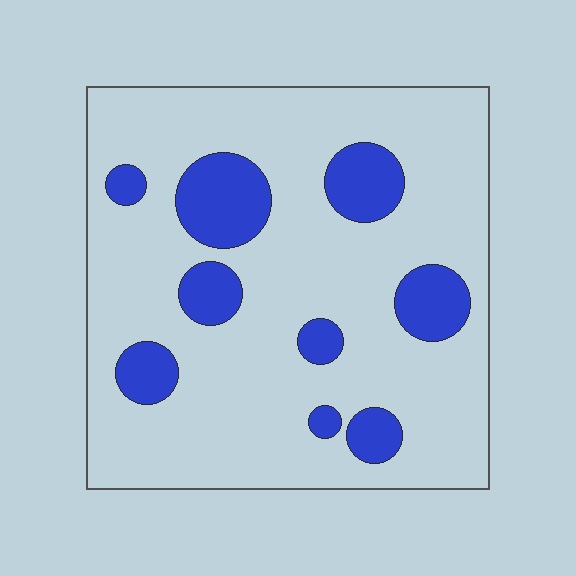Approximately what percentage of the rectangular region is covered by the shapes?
Approximately 20%.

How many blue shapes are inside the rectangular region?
9.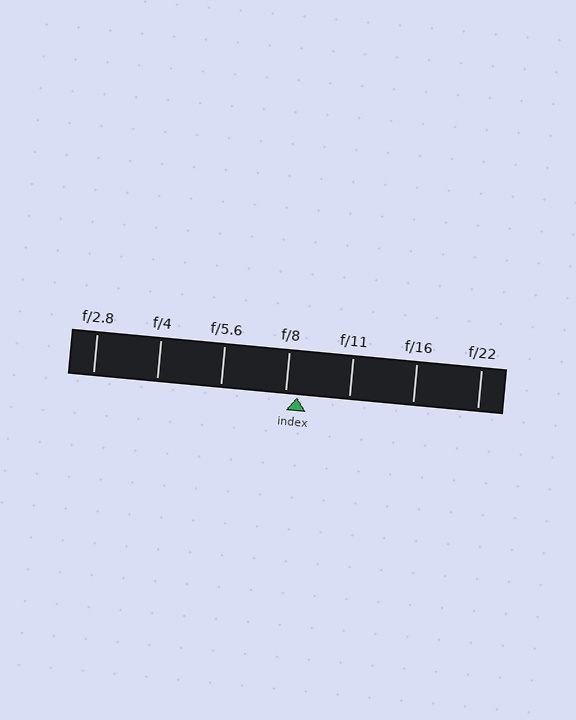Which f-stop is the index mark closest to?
The index mark is closest to f/8.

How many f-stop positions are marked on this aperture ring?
There are 7 f-stop positions marked.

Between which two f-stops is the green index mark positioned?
The index mark is between f/8 and f/11.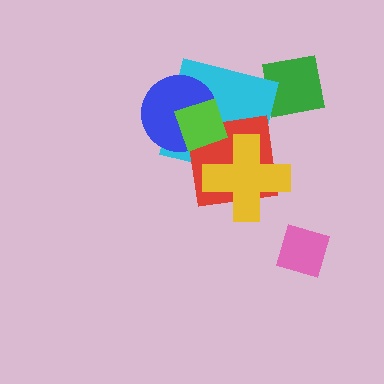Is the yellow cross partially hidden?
No, no other shape covers it.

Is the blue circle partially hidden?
Yes, it is partially covered by another shape.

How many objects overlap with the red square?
3 objects overlap with the red square.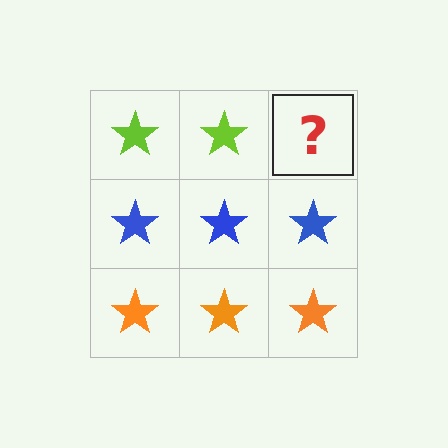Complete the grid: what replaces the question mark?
The question mark should be replaced with a lime star.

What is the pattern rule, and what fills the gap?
The rule is that each row has a consistent color. The gap should be filled with a lime star.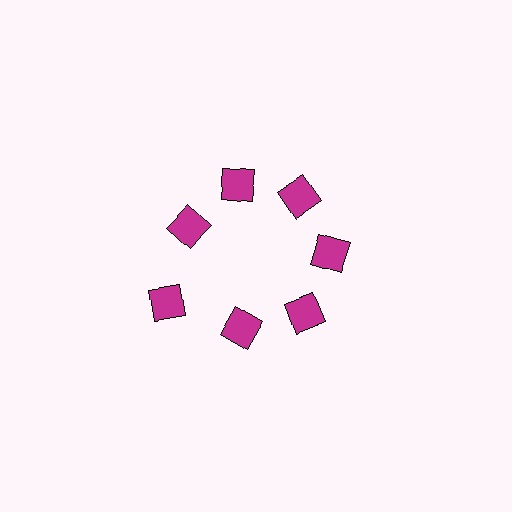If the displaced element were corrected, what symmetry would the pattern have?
It would have 7-fold rotational symmetry — the pattern would map onto itself every 51 degrees.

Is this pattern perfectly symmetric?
No. The 7 magenta diamonds are arranged in a ring, but one element near the 8 o'clock position is pushed outward from the center, breaking the 7-fold rotational symmetry.